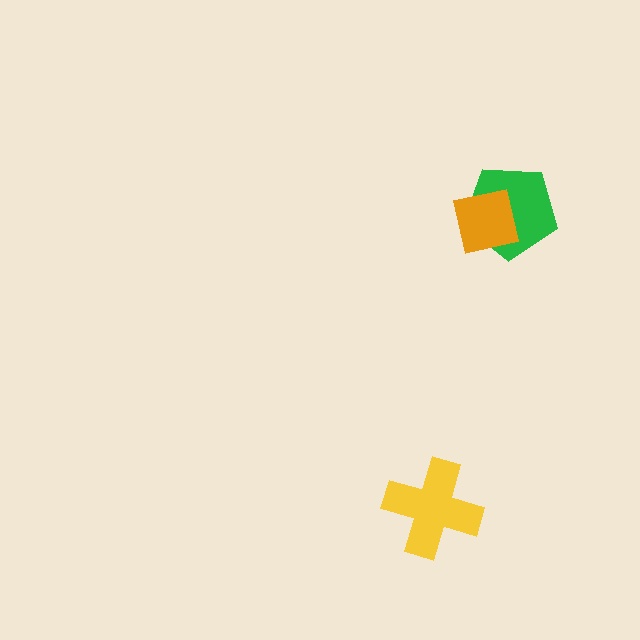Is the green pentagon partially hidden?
Yes, it is partially covered by another shape.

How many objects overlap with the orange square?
1 object overlaps with the orange square.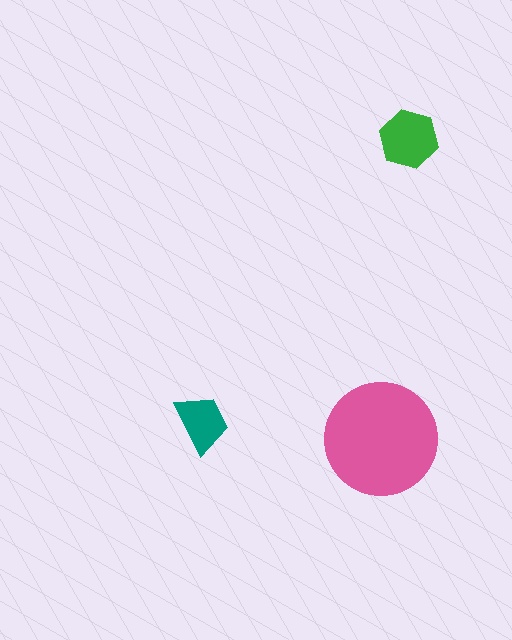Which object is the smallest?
The teal trapezoid.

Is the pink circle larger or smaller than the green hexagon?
Larger.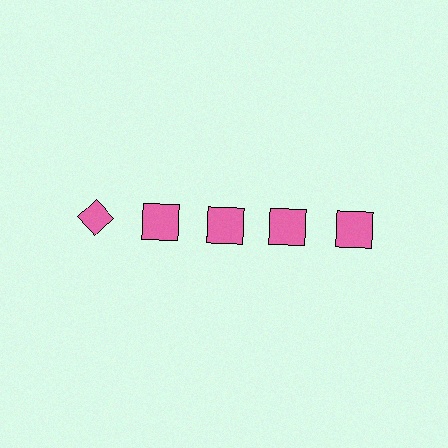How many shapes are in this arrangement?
There are 5 shapes arranged in a grid pattern.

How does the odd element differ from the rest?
It has a different shape: diamond instead of square.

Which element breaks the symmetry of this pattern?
The pink diamond in the top row, leftmost column breaks the symmetry. All other shapes are pink squares.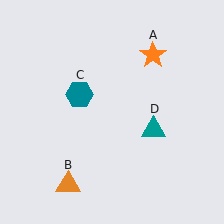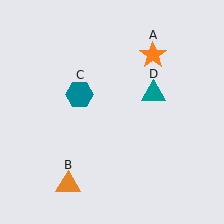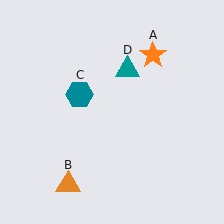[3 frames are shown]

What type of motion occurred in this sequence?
The teal triangle (object D) rotated counterclockwise around the center of the scene.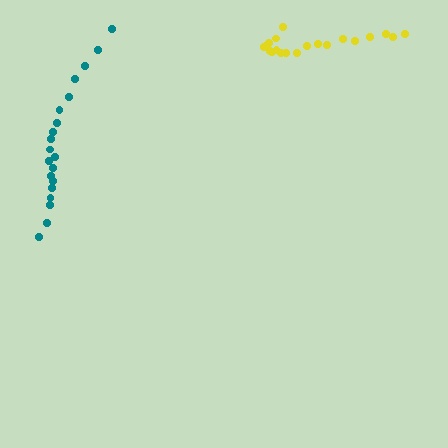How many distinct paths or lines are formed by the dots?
There are 2 distinct paths.